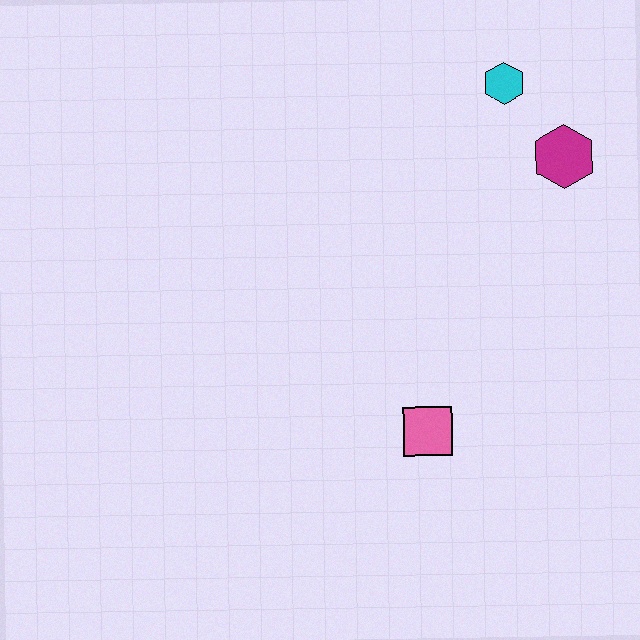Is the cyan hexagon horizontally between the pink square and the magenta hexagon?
Yes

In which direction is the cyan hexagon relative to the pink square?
The cyan hexagon is above the pink square.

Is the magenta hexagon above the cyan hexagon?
No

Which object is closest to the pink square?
The magenta hexagon is closest to the pink square.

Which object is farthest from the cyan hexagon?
The pink square is farthest from the cyan hexagon.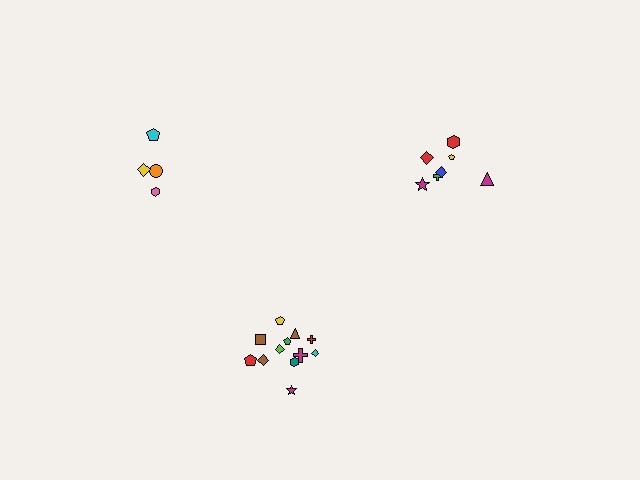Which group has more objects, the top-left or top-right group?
The top-right group.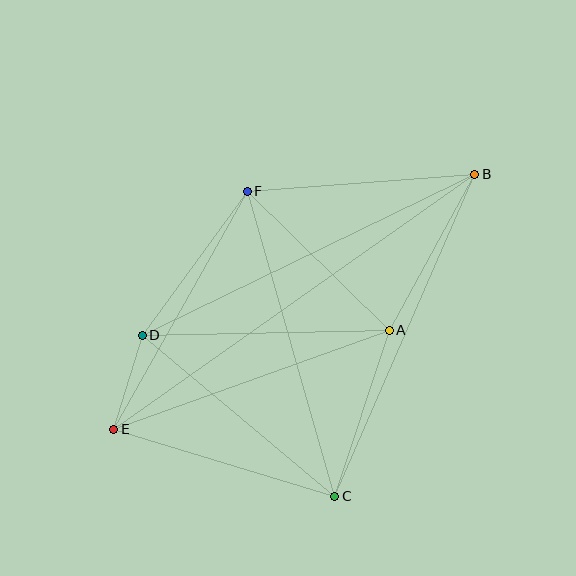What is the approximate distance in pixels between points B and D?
The distance between B and D is approximately 369 pixels.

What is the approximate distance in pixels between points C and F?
The distance between C and F is approximately 318 pixels.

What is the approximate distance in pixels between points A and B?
The distance between A and B is approximately 178 pixels.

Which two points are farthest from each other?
Points B and E are farthest from each other.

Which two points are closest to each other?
Points D and E are closest to each other.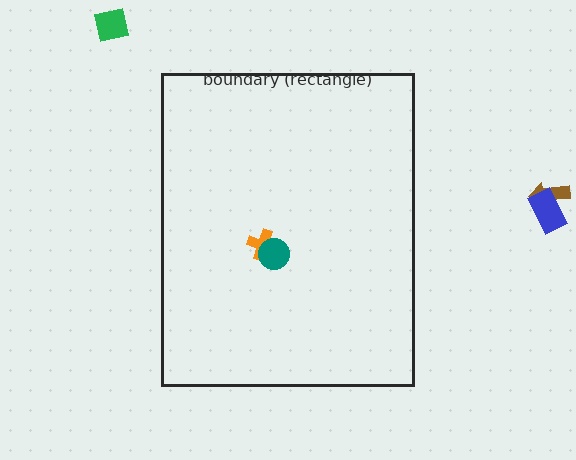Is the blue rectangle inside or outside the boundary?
Outside.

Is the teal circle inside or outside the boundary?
Inside.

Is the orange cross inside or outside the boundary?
Inside.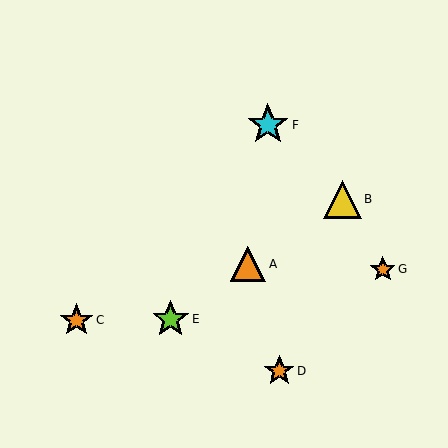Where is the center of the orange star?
The center of the orange star is at (383, 269).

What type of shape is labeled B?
Shape B is a yellow triangle.